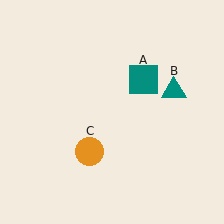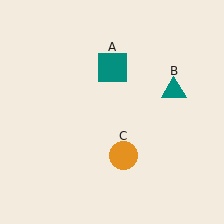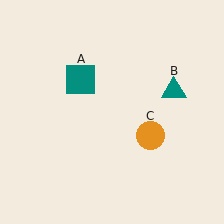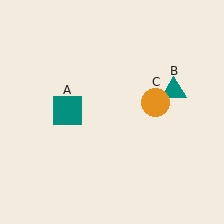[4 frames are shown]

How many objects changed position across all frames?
2 objects changed position: teal square (object A), orange circle (object C).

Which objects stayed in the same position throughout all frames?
Teal triangle (object B) remained stationary.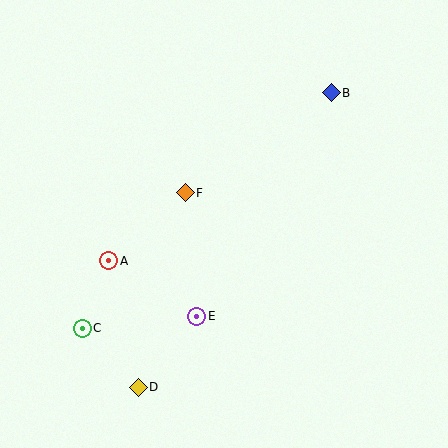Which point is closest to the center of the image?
Point F at (185, 193) is closest to the center.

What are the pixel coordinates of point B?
Point B is at (331, 93).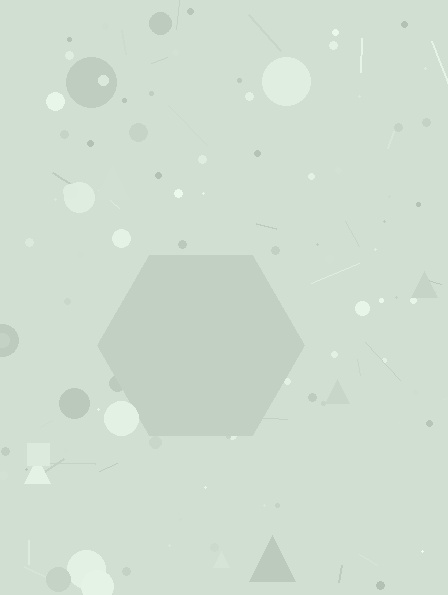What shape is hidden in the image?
A hexagon is hidden in the image.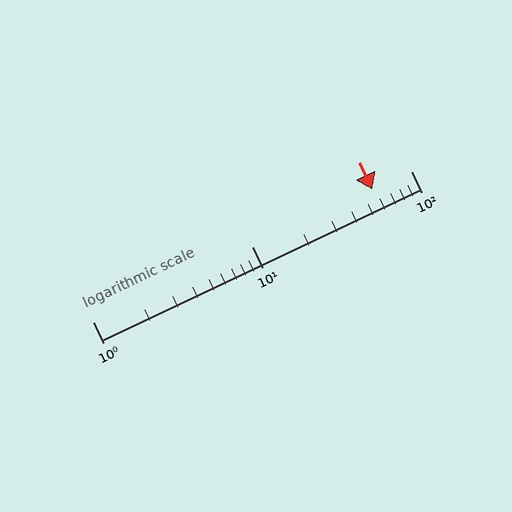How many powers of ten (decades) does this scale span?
The scale spans 2 decades, from 1 to 100.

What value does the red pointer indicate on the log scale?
The pointer indicates approximately 57.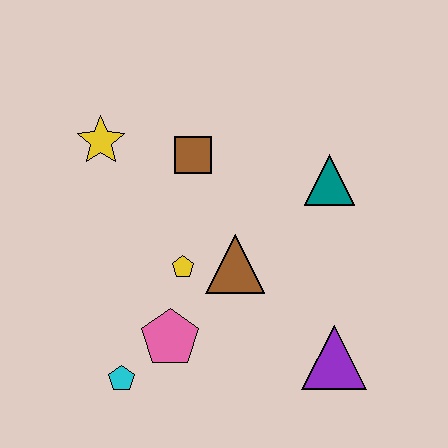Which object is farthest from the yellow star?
The purple triangle is farthest from the yellow star.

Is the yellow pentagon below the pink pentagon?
No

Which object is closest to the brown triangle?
The yellow pentagon is closest to the brown triangle.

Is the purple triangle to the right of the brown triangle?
Yes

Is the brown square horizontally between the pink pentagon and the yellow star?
No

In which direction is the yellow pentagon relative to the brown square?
The yellow pentagon is below the brown square.